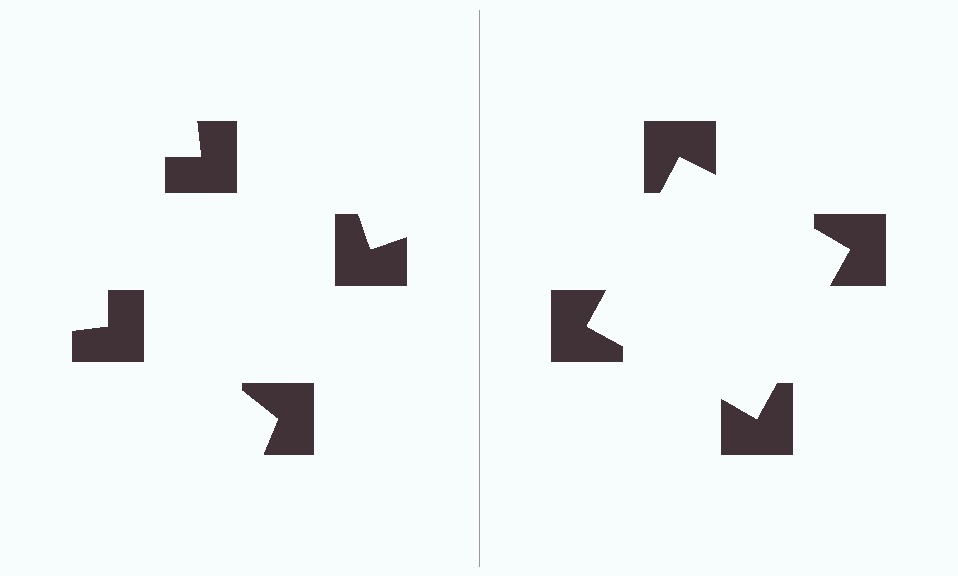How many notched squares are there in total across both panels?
8 — 4 on each side.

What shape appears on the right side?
An illusory square.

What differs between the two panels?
The notched squares are positioned identically on both sides; only the wedge orientations differ. On the right they align to a square; on the left they are misaligned.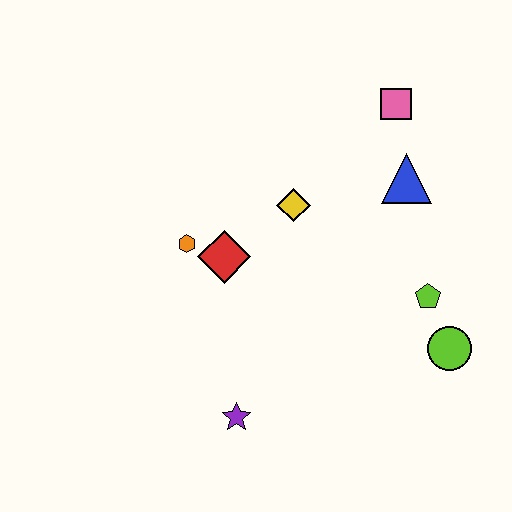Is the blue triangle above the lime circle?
Yes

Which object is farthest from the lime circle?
The orange hexagon is farthest from the lime circle.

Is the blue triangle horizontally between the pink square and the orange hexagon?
No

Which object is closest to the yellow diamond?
The red diamond is closest to the yellow diamond.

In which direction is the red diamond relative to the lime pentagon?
The red diamond is to the left of the lime pentagon.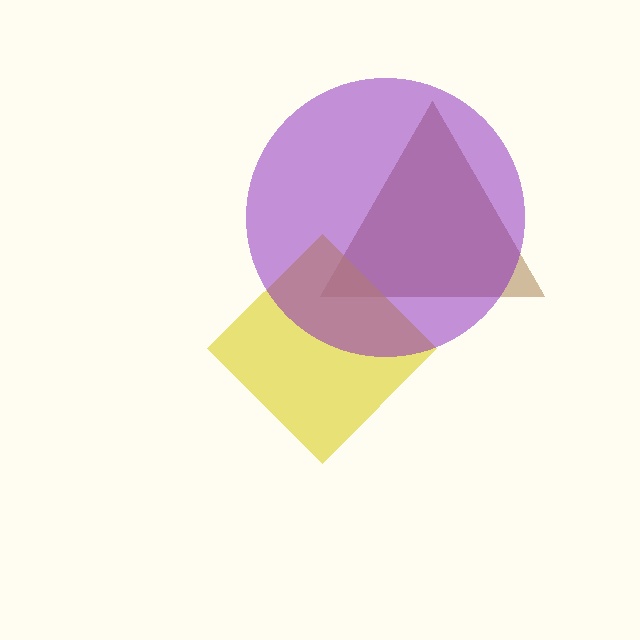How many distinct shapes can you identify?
There are 3 distinct shapes: a brown triangle, a yellow diamond, a purple circle.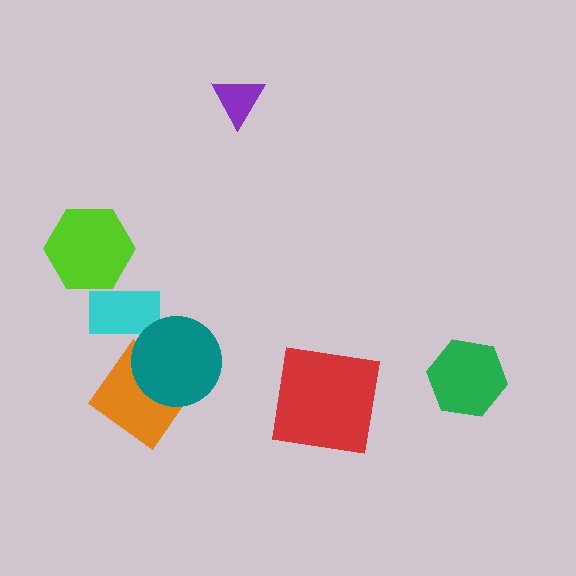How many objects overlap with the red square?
0 objects overlap with the red square.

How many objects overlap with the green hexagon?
0 objects overlap with the green hexagon.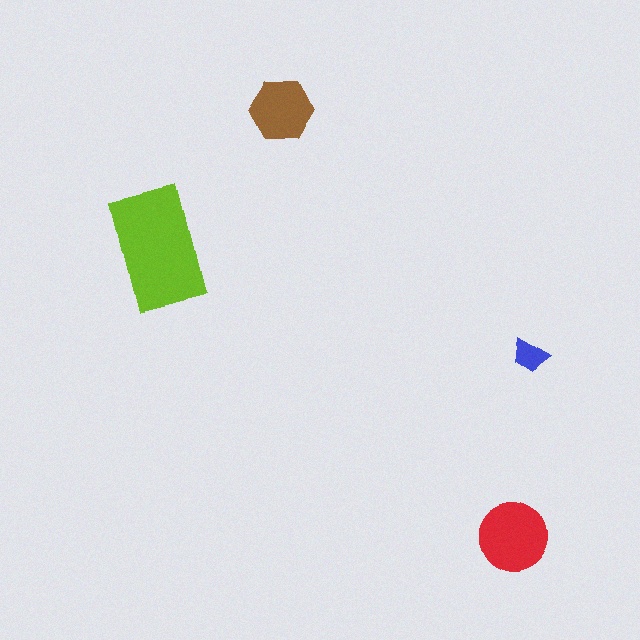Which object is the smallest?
The blue trapezoid.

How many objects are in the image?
There are 4 objects in the image.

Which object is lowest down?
The red circle is bottommost.